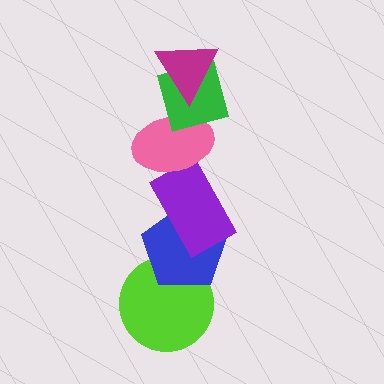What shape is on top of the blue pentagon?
The purple rectangle is on top of the blue pentagon.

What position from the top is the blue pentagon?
The blue pentagon is 5th from the top.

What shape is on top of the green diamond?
The magenta triangle is on top of the green diamond.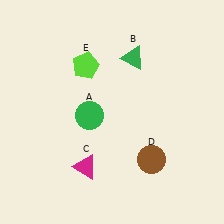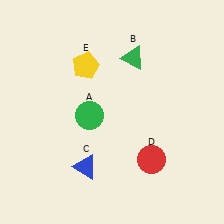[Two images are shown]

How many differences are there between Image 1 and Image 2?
There are 3 differences between the two images.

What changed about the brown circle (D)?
In Image 1, D is brown. In Image 2, it changed to red.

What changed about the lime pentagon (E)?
In Image 1, E is lime. In Image 2, it changed to yellow.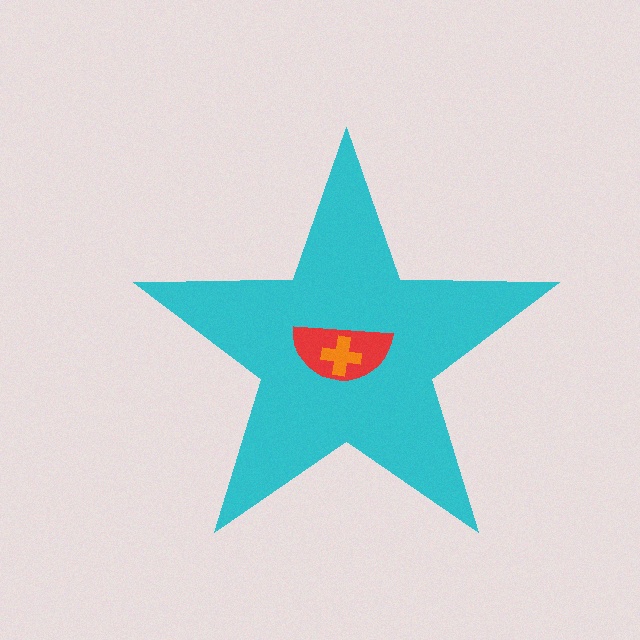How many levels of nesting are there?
3.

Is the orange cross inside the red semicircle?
Yes.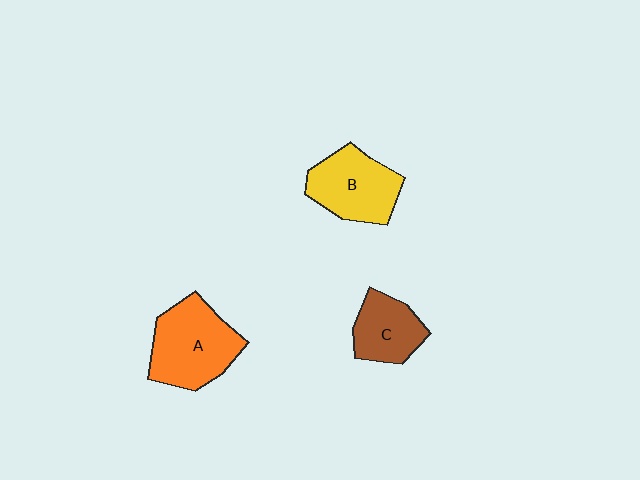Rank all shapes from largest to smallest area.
From largest to smallest: A (orange), B (yellow), C (brown).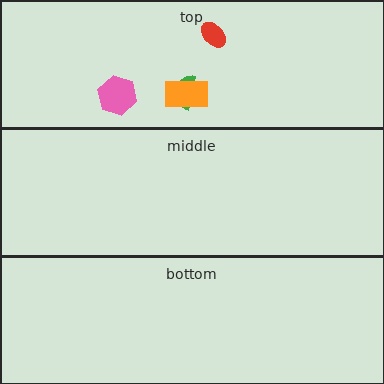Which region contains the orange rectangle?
The top region.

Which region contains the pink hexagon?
The top region.